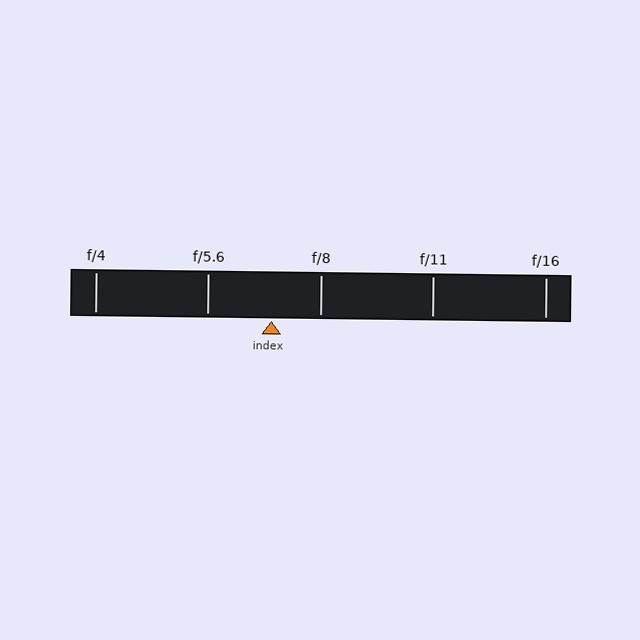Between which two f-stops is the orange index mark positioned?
The index mark is between f/5.6 and f/8.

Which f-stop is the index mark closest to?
The index mark is closest to f/8.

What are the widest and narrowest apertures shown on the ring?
The widest aperture shown is f/4 and the narrowest is f/16.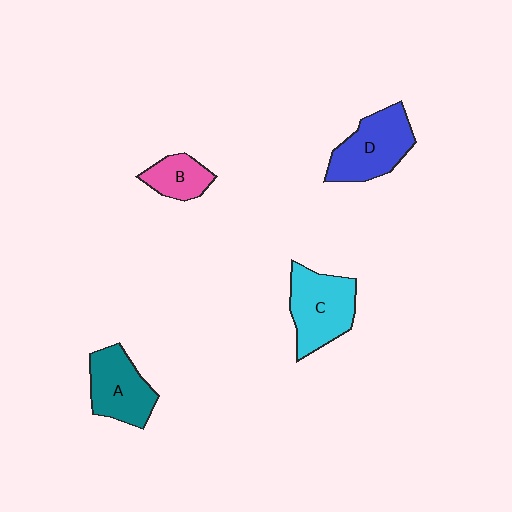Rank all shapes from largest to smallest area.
From largest to smallest: C (cyan), D (blue), A (teal), B (pink).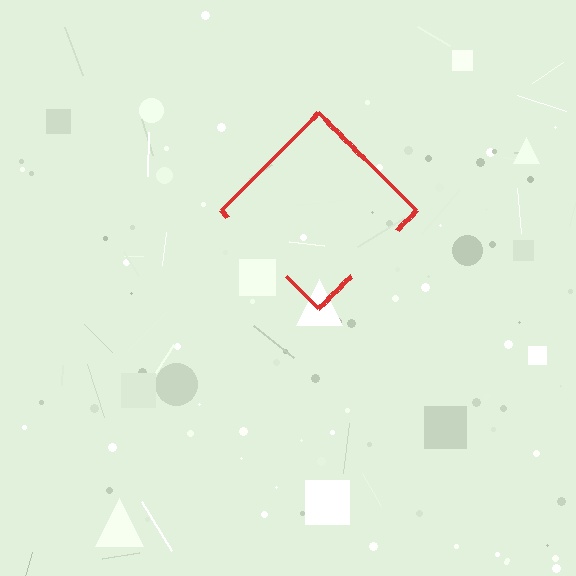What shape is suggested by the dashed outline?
The dashed outline suggests a diamond.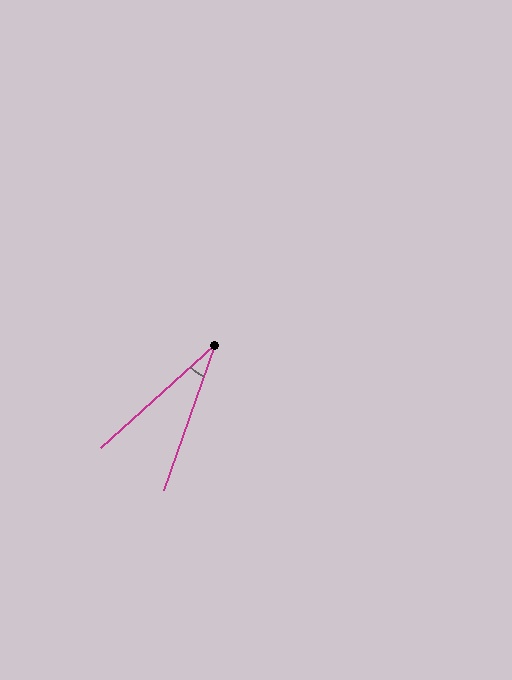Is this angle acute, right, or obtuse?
It is acute.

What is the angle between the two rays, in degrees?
Approximately 28 degrees.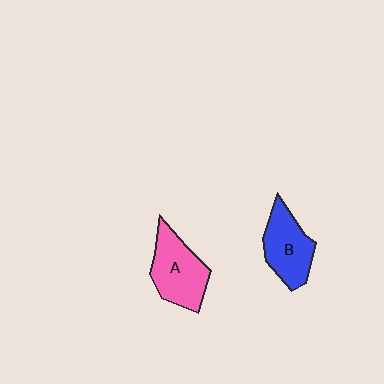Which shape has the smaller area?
Shape B (blue).